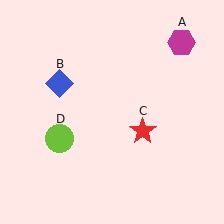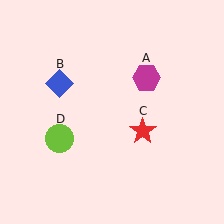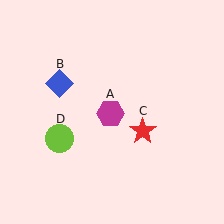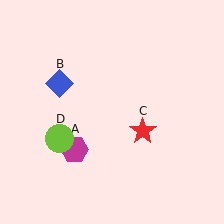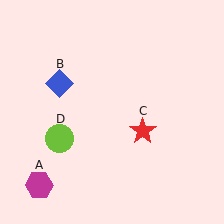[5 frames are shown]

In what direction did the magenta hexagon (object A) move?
The magenta hexagon (object A) moved down and to the left.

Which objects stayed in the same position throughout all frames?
Blue diamond (object B) and red star (object C) and lime circle (object D) remained stationary.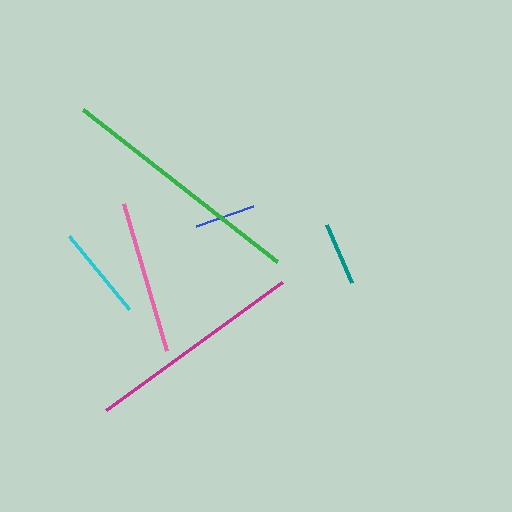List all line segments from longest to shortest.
From longest to shortest: green, magenta, pink, cyan, teal, blue.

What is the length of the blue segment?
The blue segment is approximately 61 pixels long.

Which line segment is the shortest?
The blue line is the shortest at approximately 61 pixels.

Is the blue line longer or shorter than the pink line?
The pink line is longer than the blue line.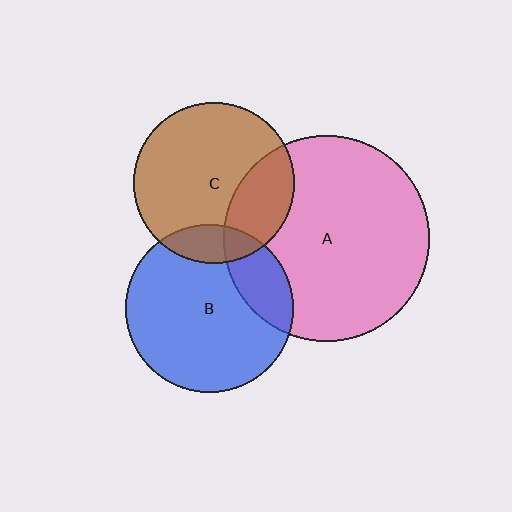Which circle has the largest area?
Circle A (pink).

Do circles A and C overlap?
Yes.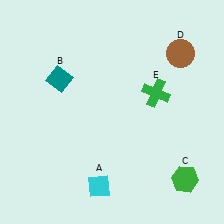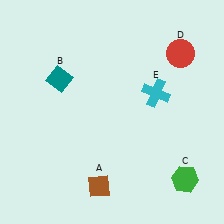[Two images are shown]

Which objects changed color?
A changed from cyan to brown. D changed from brown to red. E changed from green to cyan.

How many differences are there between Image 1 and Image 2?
There are 3 differences between the two images.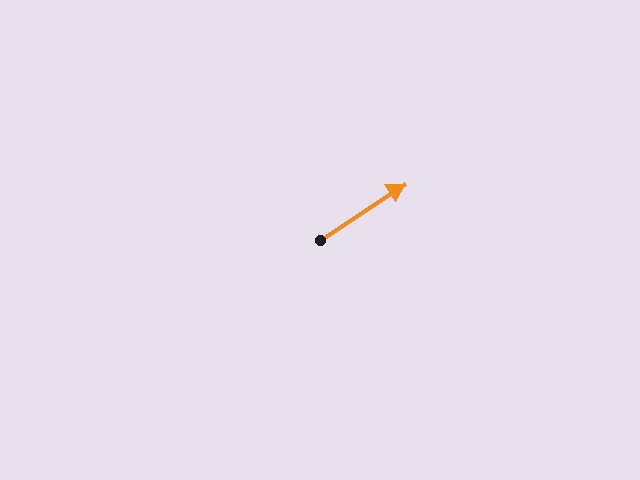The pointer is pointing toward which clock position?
Roughly 2 o'clock.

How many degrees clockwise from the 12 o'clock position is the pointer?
Approximately 56 degrees.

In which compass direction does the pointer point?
Northeast.